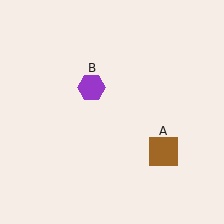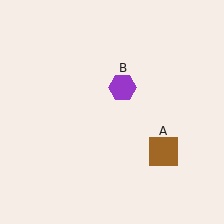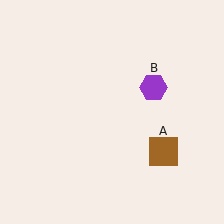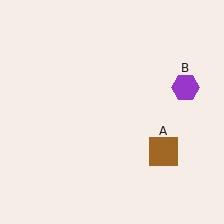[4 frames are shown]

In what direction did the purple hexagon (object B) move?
The purple hexagon (object B) moved right.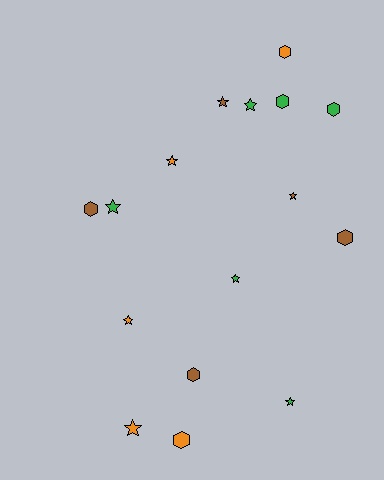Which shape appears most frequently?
Star, with 9 objects.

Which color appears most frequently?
Green, with 6 objects.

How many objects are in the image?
There are 16 objects.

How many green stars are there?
There are 4 green stars.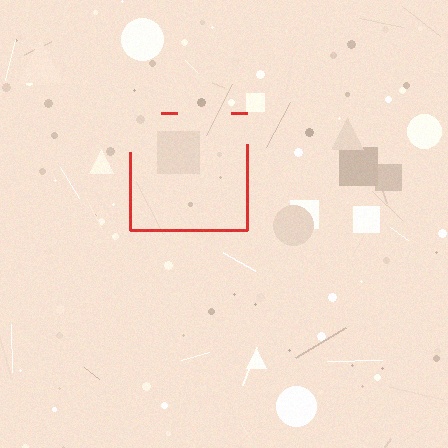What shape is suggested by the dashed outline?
The dashed outline suggests a square.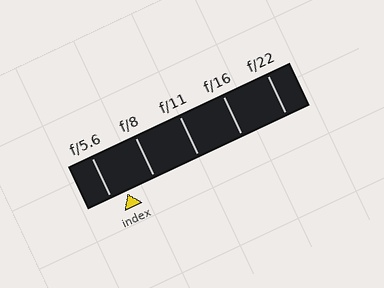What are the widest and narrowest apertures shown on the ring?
The widest aperture shown is f/5.6 and the narrowest is f/22.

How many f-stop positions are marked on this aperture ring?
There are 5 f-stop positions marked.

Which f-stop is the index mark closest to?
The index mark is closest to f/5.6.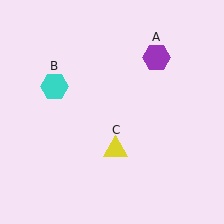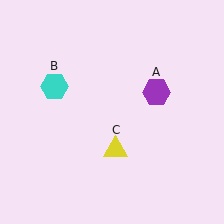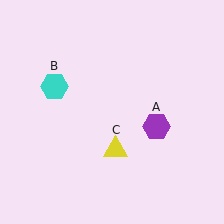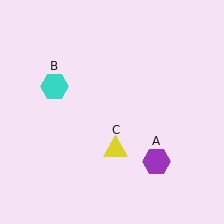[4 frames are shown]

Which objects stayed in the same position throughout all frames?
Cyan hexagon (object B) and yellow triangle (object C) remained stationary.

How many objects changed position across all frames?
1 object changed position: purple hexagon (object A).